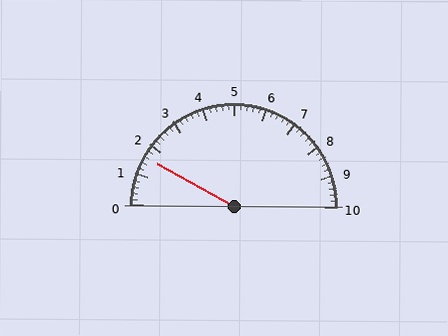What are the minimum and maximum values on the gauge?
The gauge ranges from 0 to 10.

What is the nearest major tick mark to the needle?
The nearest major tick mark is 2.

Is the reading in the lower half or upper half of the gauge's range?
The reading is in the lower half of the range (0 to 10).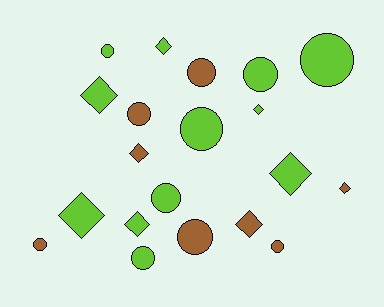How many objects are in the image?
There are 20 objects.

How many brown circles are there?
There are 5 brown circles.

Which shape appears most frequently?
Circle, with 11 objects.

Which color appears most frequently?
Lime, with 12 objects.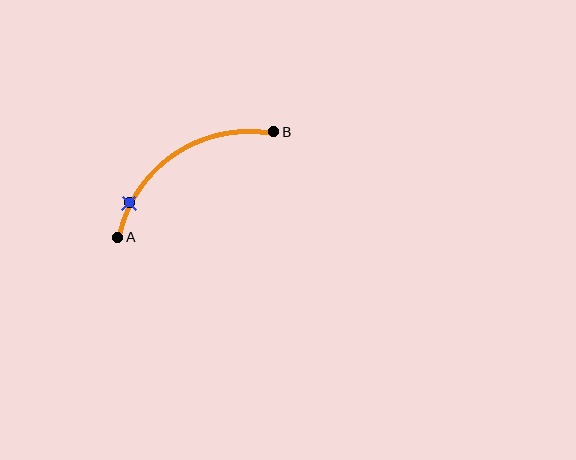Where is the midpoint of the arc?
The arc midpoint is the point on the curve farthest from the straight line joining A and B. It sits above and to the left of that line.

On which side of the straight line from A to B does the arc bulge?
The arc bulges above and to the left of the straight line connecting A and B.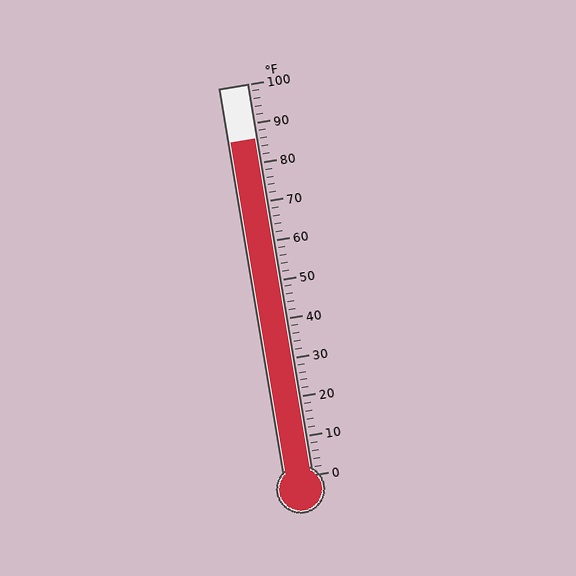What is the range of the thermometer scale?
The thermometer scale ranges from 0°F to 100°F.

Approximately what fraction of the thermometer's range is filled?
The thermometer is filled to approximately 85% of its range.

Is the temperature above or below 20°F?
The temperature is above 20°F.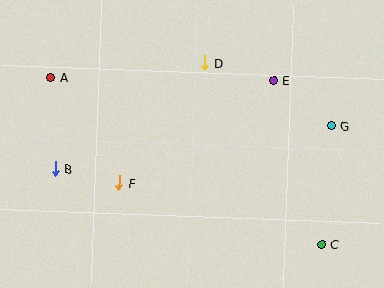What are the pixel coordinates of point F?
Point F is at (119, 183).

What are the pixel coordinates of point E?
Point E is at (274, 81).